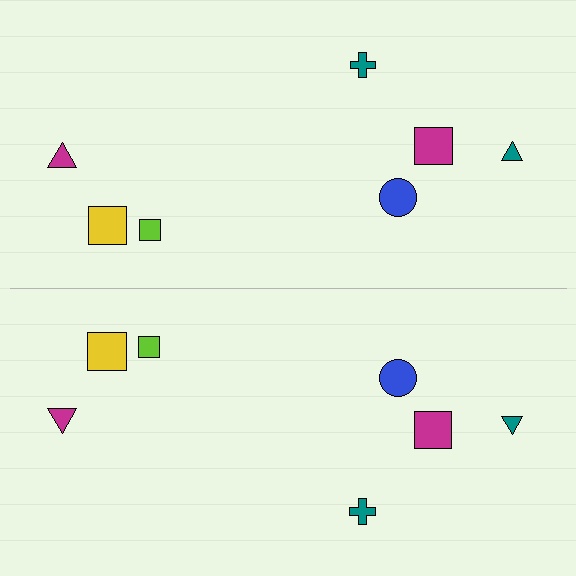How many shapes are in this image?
There are 14 shapes in this image.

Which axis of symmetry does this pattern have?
The pattern has a horizontal axis of symmetry running through the center of the image.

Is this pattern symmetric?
Yes, this pattern has bilateral (reflection) symmetry.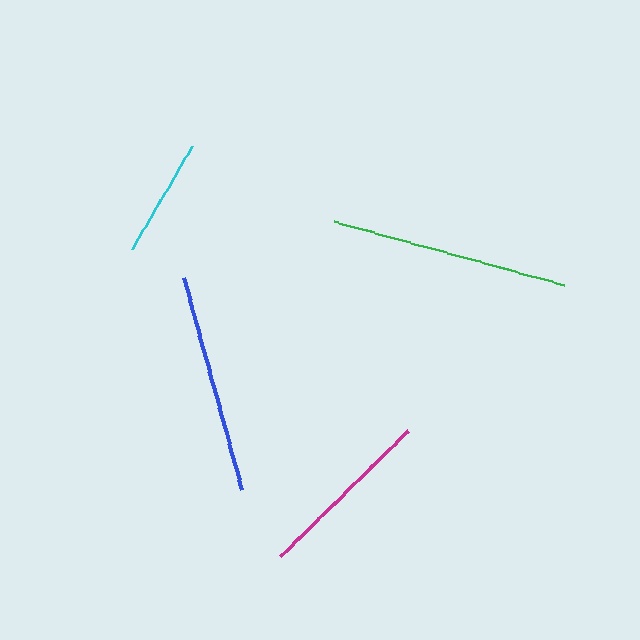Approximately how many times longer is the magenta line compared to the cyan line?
The magenta line is approximately 1.5 times the length of the cyan line.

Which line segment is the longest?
The green line is the longest at approximately 239 pixels.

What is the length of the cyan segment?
The cyan segment is approximately 119 pixels long.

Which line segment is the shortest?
The cyan line is the shortest at approximately 119 pixels.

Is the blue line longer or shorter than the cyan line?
The blue line is longer than the cyan line.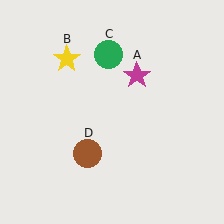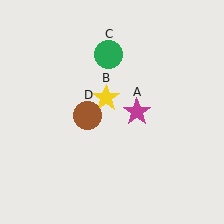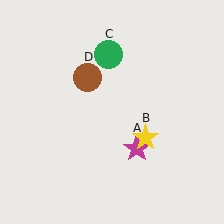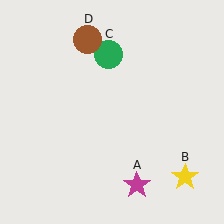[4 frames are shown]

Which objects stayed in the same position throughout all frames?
Green circle (object C) remained stationary.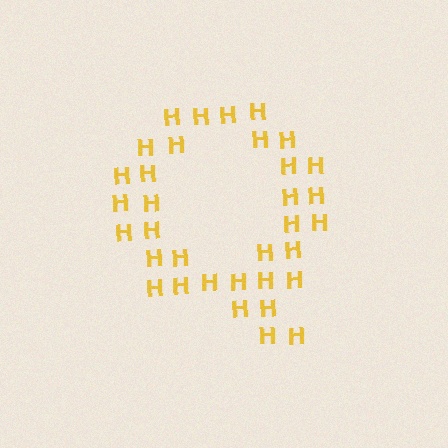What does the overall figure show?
The overall figure shows the letter Q.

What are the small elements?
The small elements are letter H's.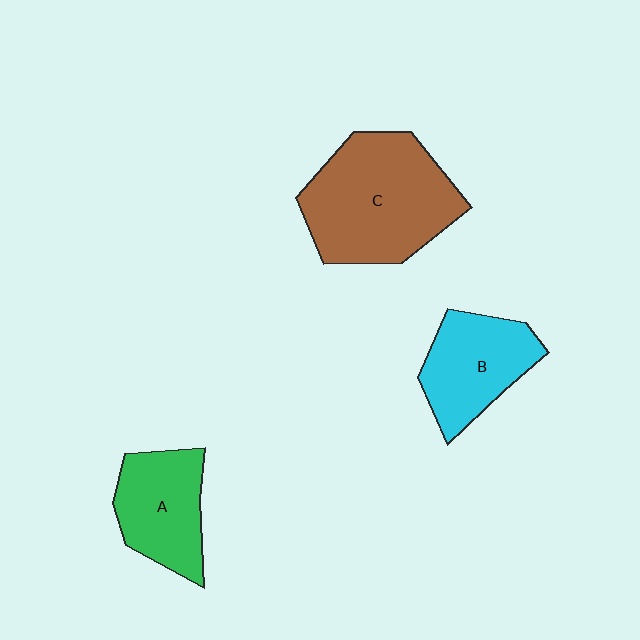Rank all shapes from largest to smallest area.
From largest to smallest: C (brown), B (cyan), A (green).